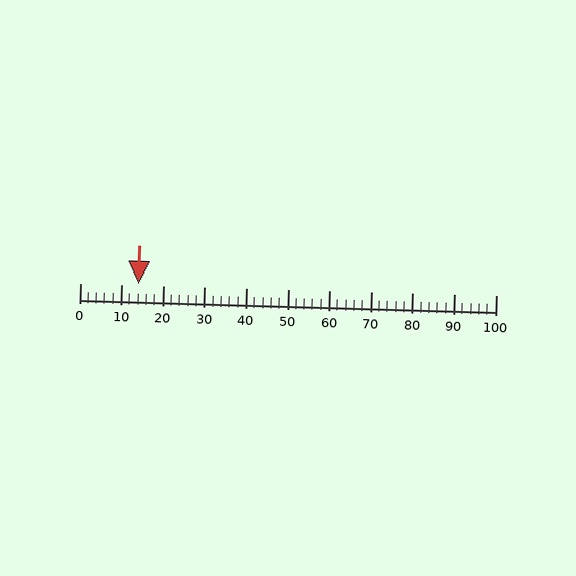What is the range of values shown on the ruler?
The ruler shows values from 0 to 100.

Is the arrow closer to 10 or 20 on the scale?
The arrow is closer to 10.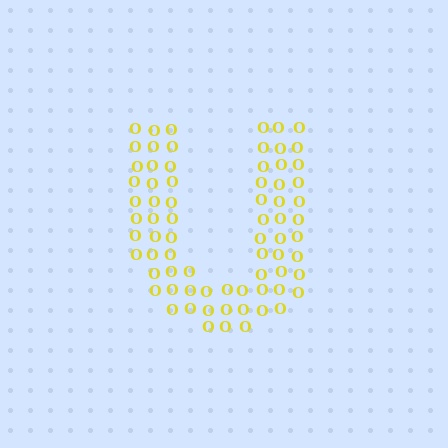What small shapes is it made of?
It is made of small letter O's.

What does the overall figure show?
The overall figure shows the letter U.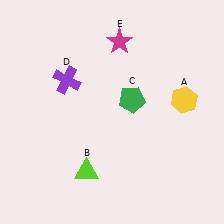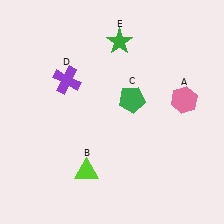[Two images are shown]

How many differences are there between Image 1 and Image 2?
There are 2 differences between the two images.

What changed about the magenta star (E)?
In Image 1, E is magenta. In Image 2, it changed to green.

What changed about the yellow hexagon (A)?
In Image 1, A is yellow. In Image 2, it changed to pink.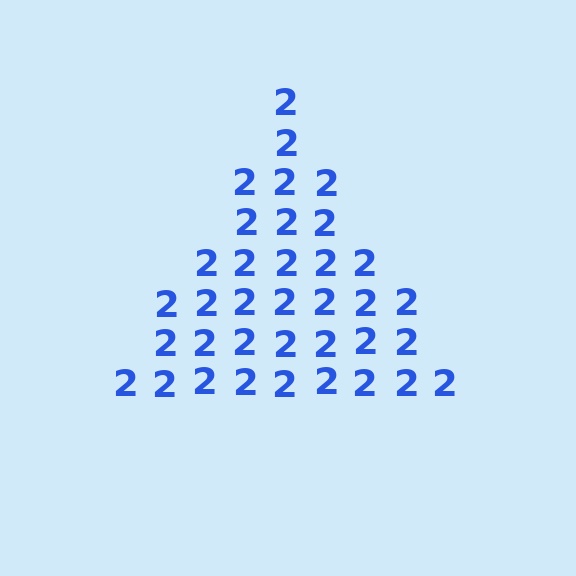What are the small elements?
The small elements are digit 2's.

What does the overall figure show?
The overall figure shows a triangle.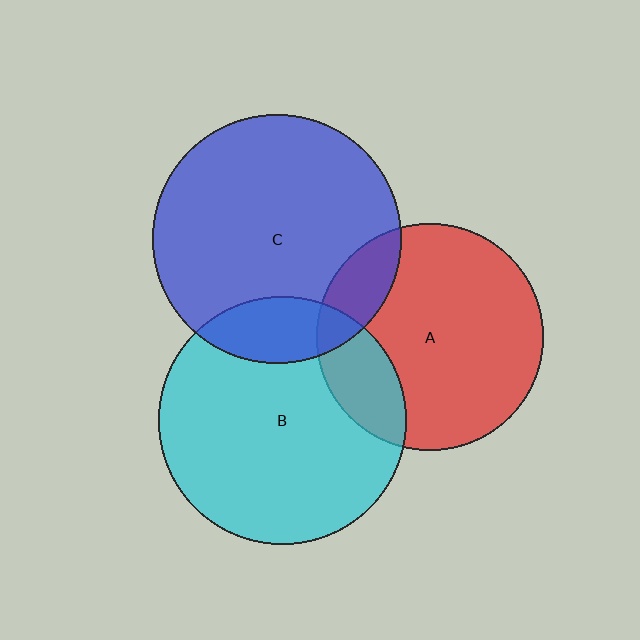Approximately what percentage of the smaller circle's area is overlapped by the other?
Approximately 15%.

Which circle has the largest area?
Circle C (blue).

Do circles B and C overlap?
Yes.